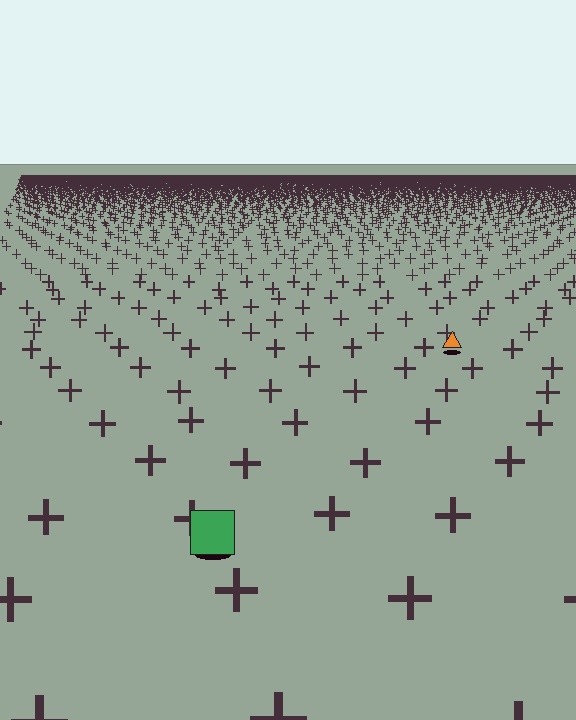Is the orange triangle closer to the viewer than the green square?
No. The green square is closer — you can tell from the texture gradient: the ground texture is coarser near it.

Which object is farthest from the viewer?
The orange triangle is farthest from the viewer. It appears smaller and the ground texture around it is denser.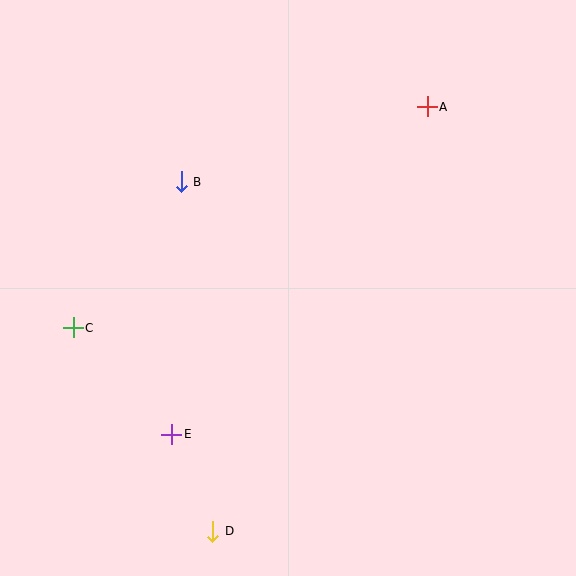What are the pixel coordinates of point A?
Point A is at (427, 107).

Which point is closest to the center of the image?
Point B at (181, 182) is closest to the center.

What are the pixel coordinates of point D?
Point D is at (212, 531).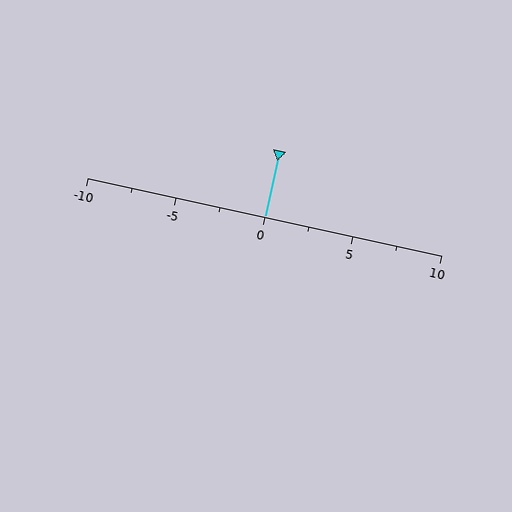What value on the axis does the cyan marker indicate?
The marker indicates approximately 0.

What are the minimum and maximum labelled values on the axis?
The axis runs from -10 to 10.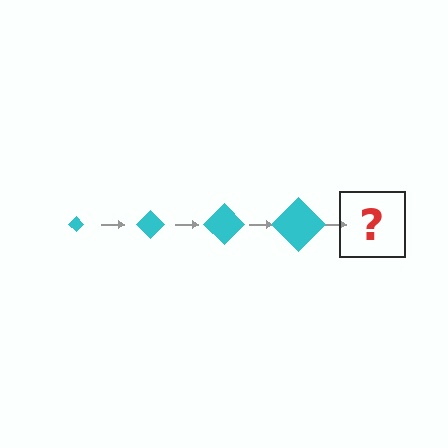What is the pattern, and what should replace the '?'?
The pattern is that the diamond gets progressively larger each step. The '?' should be a cyan diamond, larger than the previous one.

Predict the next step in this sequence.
The next step is a cyan diamond, larger than the previous one.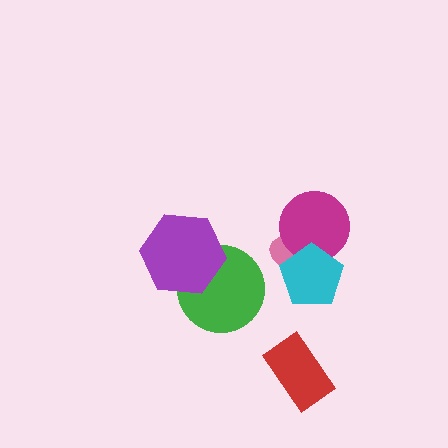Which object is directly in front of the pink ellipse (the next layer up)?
The magenta circle is directly in front of the pink ellipse.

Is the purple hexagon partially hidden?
No, no other shape covers it.